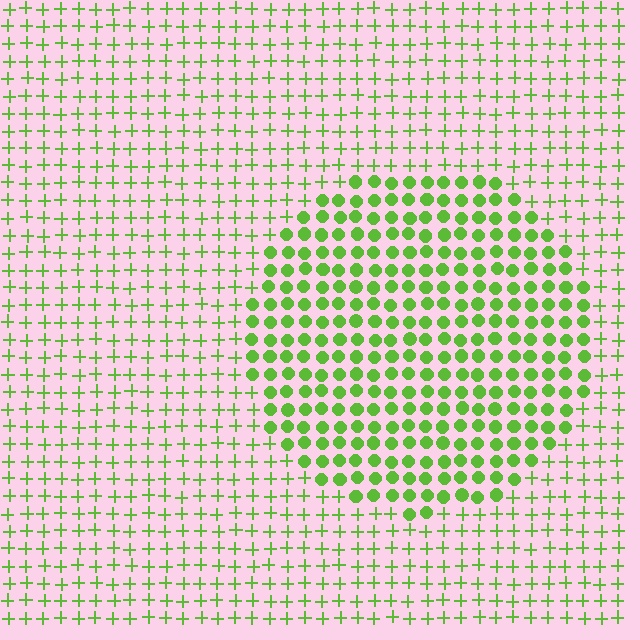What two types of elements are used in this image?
The image uses circles inside the circle region and plus signs outside it.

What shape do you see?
I see a circle.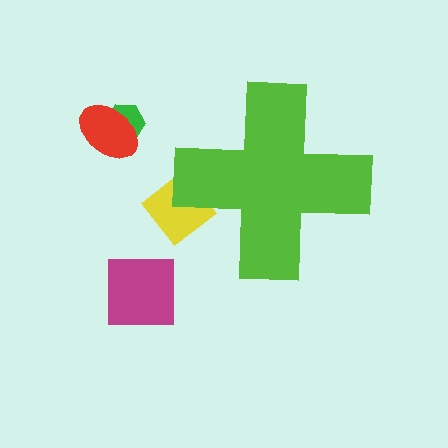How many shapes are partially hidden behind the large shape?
1 shape is partially hidden.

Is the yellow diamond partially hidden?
Yes, the yellow diamond is partially hidden behind the lime cross.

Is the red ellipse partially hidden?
No, the red ellipse is fully visible.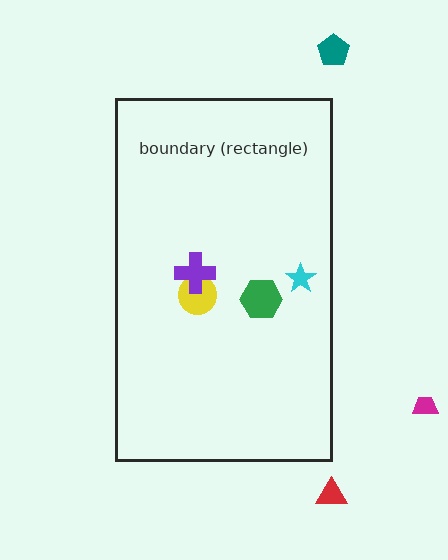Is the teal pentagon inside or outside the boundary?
Outside.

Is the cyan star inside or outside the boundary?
Inside.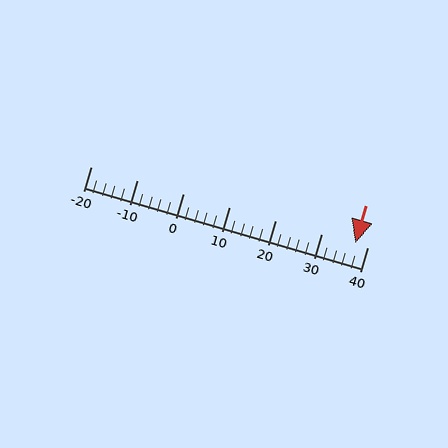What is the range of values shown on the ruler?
The ruler shows values from -20 to 40.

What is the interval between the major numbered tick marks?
The major tick marks are spaced 10 units apart.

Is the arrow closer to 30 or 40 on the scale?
The arrow is closer to 40.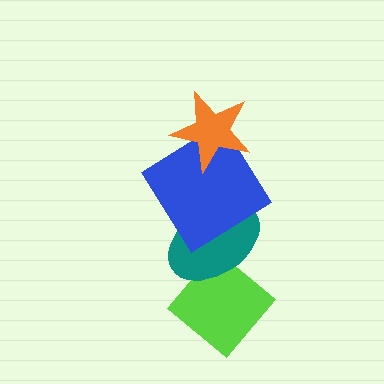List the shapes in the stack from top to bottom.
From top to bottom: the orange star, the blue diamond, the teal ellipse, the lime diamond.